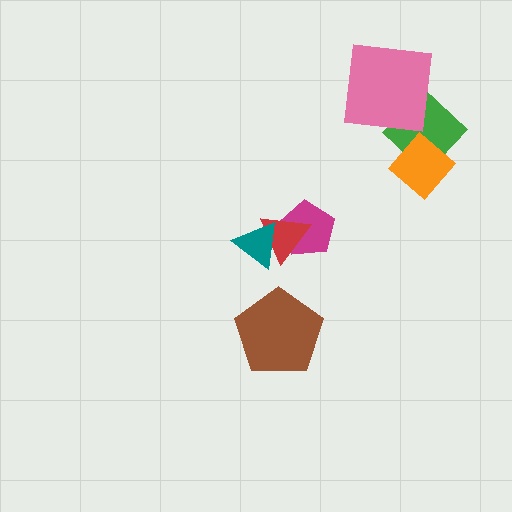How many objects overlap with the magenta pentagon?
1 object overlaps with the magenta pentagon.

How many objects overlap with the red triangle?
2 objects overlap with the red triangle.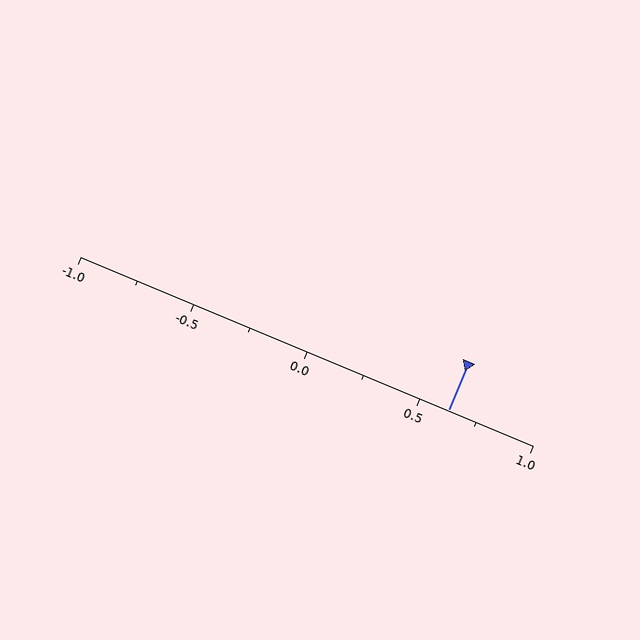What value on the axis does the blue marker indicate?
The marker indicates approximately 0.62.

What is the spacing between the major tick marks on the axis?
The major ticks are spaced 0.5 apart.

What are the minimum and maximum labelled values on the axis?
The axis runs from -1.0 to 1.0.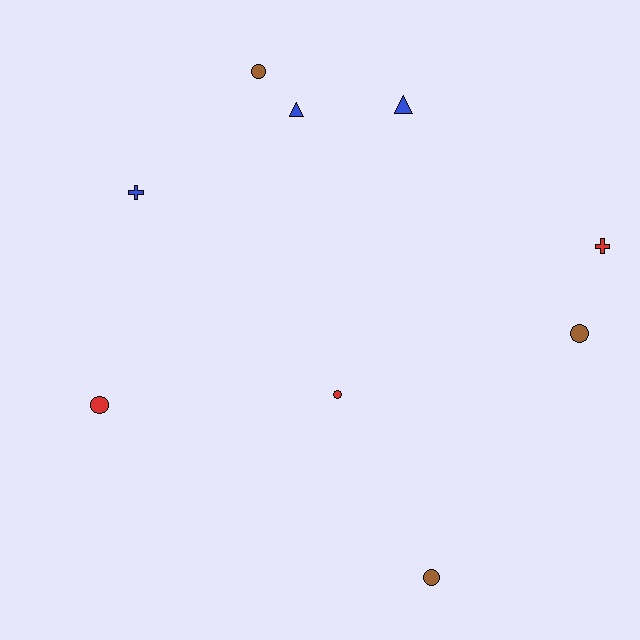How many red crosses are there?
There is 1 red cross.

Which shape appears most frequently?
Circle, with 5 objects.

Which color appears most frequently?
Red, with 3 objects.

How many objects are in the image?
There are 9 objects.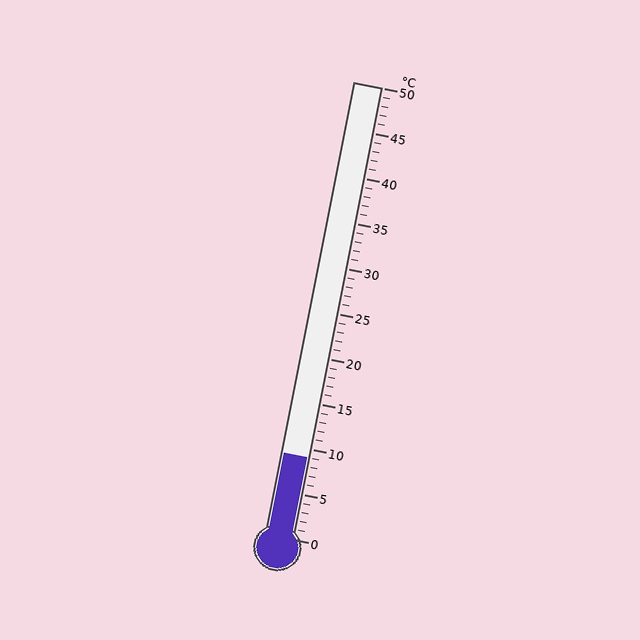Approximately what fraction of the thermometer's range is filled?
The thermometer is filled to approximately 20% of its range.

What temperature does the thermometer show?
The thermometer shows approximately 9°C.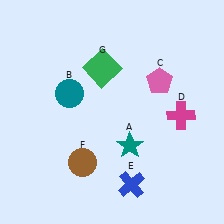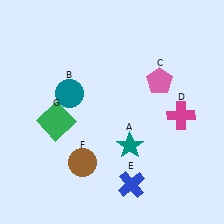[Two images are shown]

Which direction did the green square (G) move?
The green square (G) moved down.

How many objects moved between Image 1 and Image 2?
1 object moved between the two images.